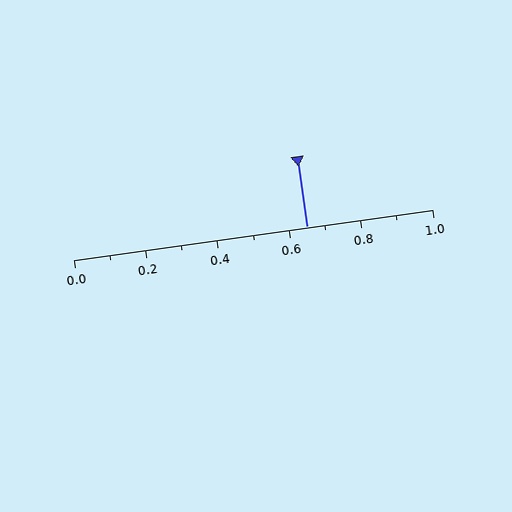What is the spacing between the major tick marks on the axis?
The major ticks are spaced 0.2 apart.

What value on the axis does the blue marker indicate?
The marker indicates approximately 0.65.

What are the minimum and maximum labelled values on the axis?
The axis runs from 0.0 to 1.0.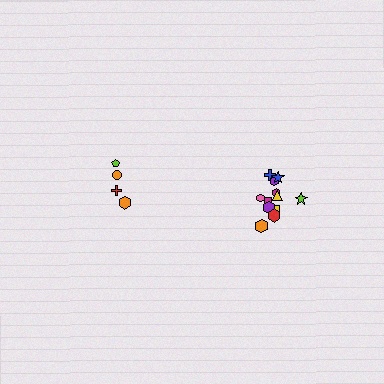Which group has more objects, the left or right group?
The right group.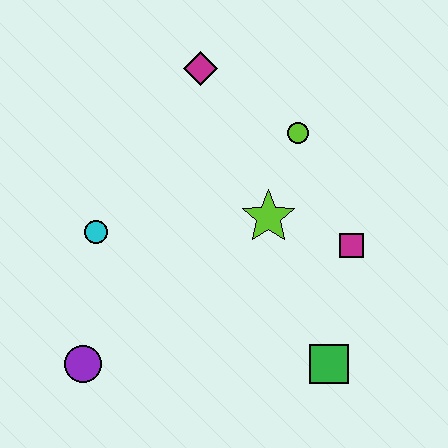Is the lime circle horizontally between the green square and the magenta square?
No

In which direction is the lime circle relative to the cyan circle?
The lime circle is to the right of the cyan circle.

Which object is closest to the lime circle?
The lime star is closest to the lime circle.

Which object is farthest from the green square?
The magenta diamond is farthest from the green square.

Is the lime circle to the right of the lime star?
Yes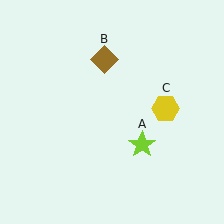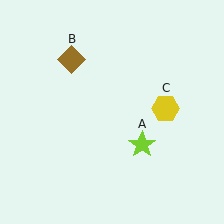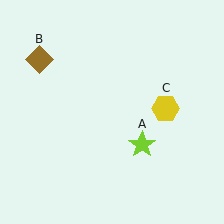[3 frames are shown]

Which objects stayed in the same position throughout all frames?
Lime star (object A) and yellow hexagon (object C) remained stationary.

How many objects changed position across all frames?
1 object changed position: brown diamond (object B).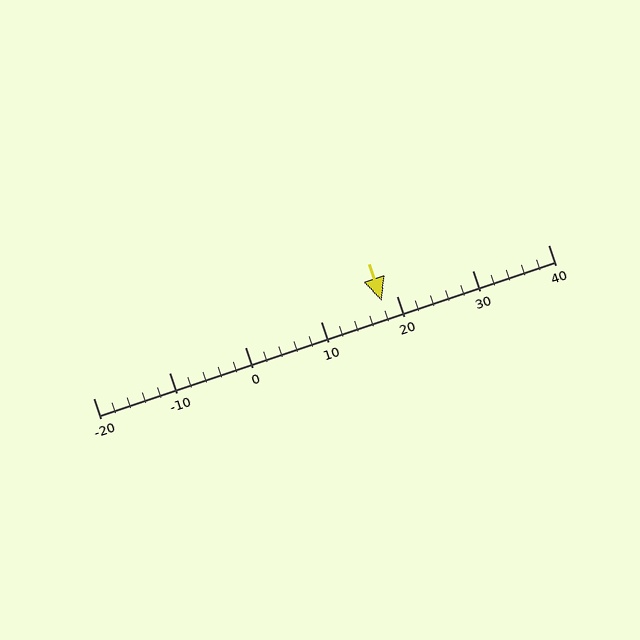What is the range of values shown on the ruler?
The ruler shows values from -20 to 40.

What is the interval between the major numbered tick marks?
The major tick marks are spaced 10 units apart.